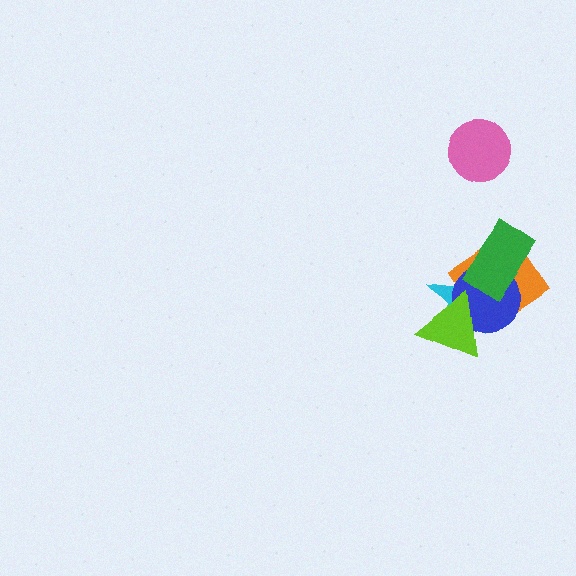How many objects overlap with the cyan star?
4 objects overlap with the cyan star.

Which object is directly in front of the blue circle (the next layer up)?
The lime triangle is directly in front of the blue circle.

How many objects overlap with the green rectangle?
3 objects overlap with the green rectangle.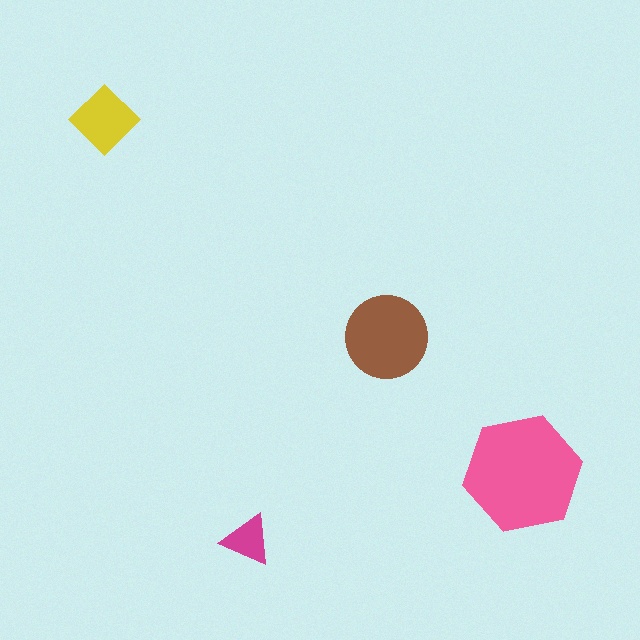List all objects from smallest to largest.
The magenta triangle, the yellow diamond, the brown circle, the pink hexagon.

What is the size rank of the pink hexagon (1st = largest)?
1st.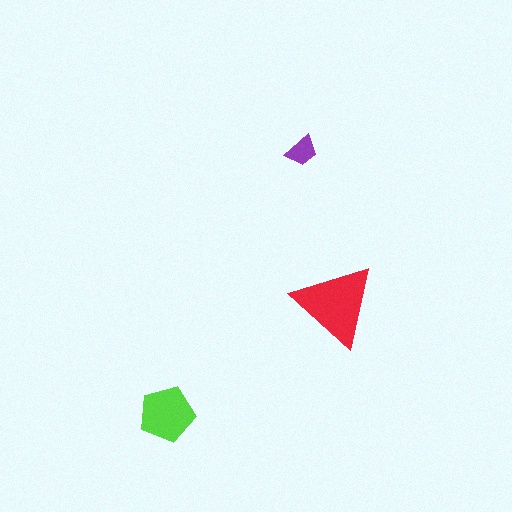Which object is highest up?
The purple trapezoid is topmost.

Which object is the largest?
The red triangle.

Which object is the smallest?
The purple trapezoid.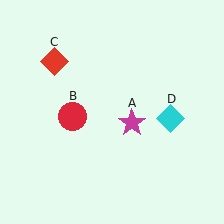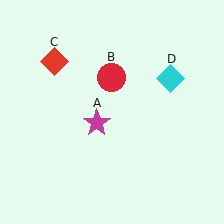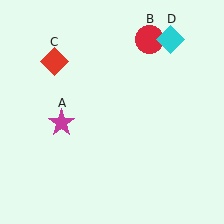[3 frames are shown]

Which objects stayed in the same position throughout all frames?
Red diamond (object C) remained stationary.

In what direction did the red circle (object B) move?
The red circle (object B) moved up and to the right.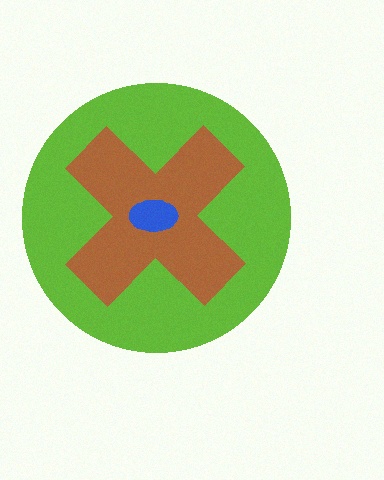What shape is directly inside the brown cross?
The blue ellipse.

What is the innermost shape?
The blue ellipse.